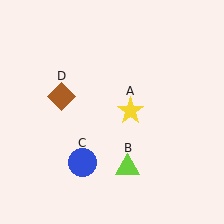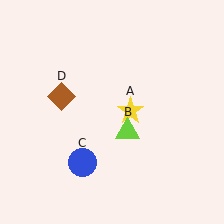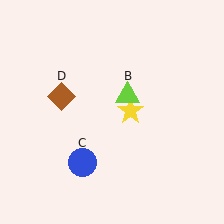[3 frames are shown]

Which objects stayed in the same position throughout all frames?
Yellow star (object A) and blue circle (object C) and brown diamond (object D) remained stationary.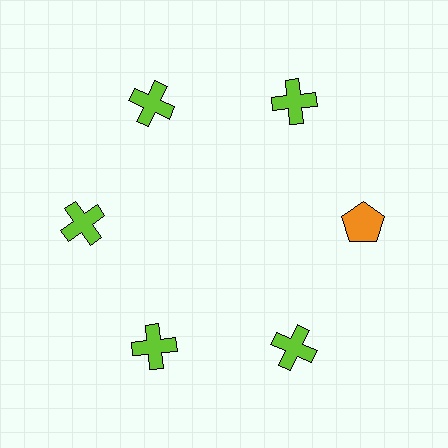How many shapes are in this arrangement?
There are 6 shapes arranged in a ring pattern.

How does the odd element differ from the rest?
It differs in both color (orange instead of lime) and shape (pentagon instead of cross).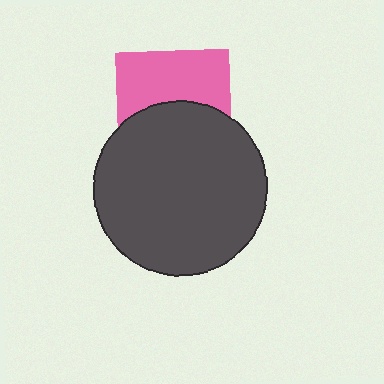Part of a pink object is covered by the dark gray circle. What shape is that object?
It is a square.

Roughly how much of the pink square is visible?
About half of it is visible (roughly 50%).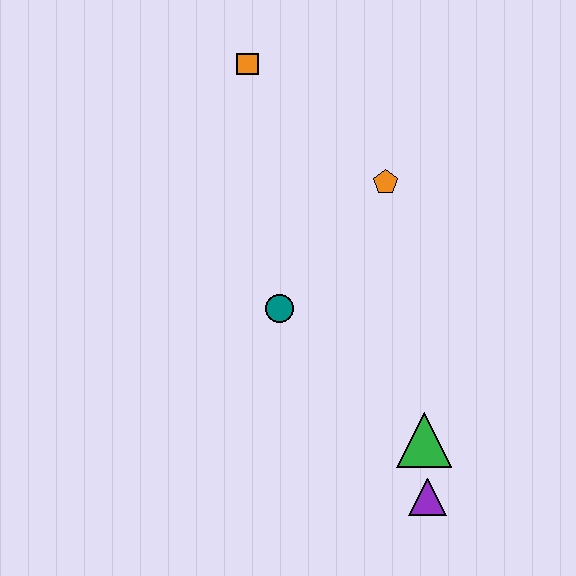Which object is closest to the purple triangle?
The green triangle is closest to the purple triangle.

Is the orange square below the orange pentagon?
No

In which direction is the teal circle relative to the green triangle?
The teal circle is to the left of the green triangle.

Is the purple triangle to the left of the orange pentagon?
No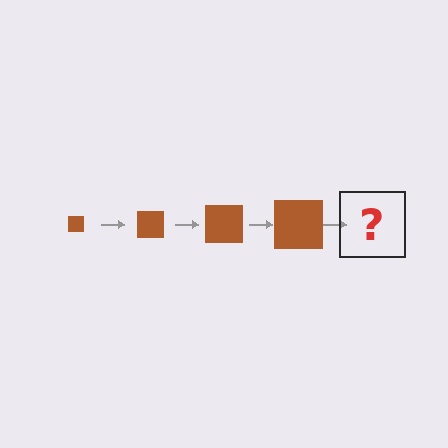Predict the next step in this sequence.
The next step is a brown square, larger than the previous one.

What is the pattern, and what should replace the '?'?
The pattern is that the square gets progressively larger each step. The '?' should be a brown square, larger than the previous one.